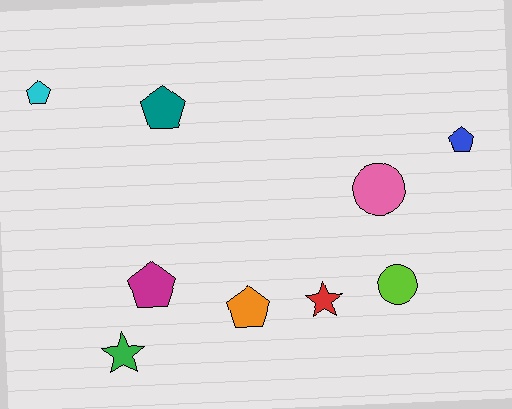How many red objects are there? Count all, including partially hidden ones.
There is 1 red object.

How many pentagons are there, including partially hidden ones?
There are 5 pentagons.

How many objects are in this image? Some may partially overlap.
There are 9 objects.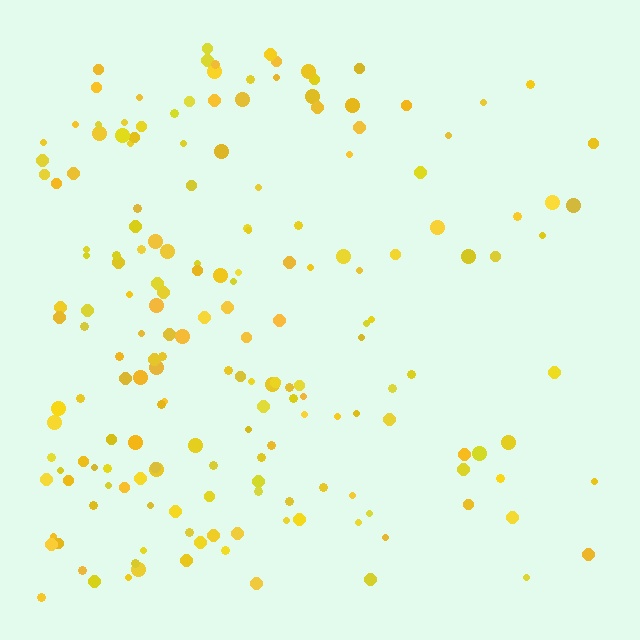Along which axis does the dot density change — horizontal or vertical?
Horizontal.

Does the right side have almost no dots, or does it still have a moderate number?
Still a moderate number, just noticeably fewer than the left.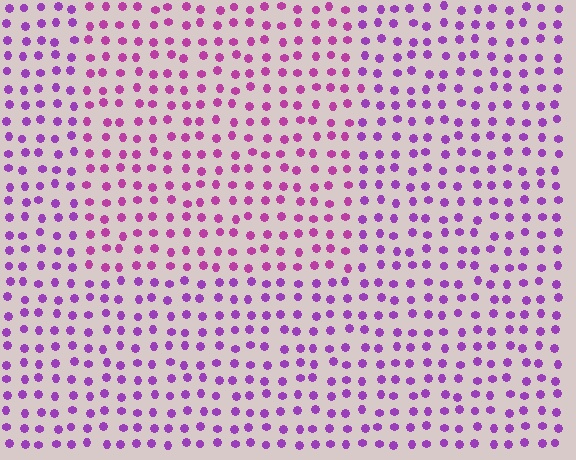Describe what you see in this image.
The image is filled with small purple elements in a uniform arrangement. A rectangle-shaped region is visible where the elements are tinted to a slightly different hue, forming a subtle color boundary.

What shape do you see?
I see a rectangle.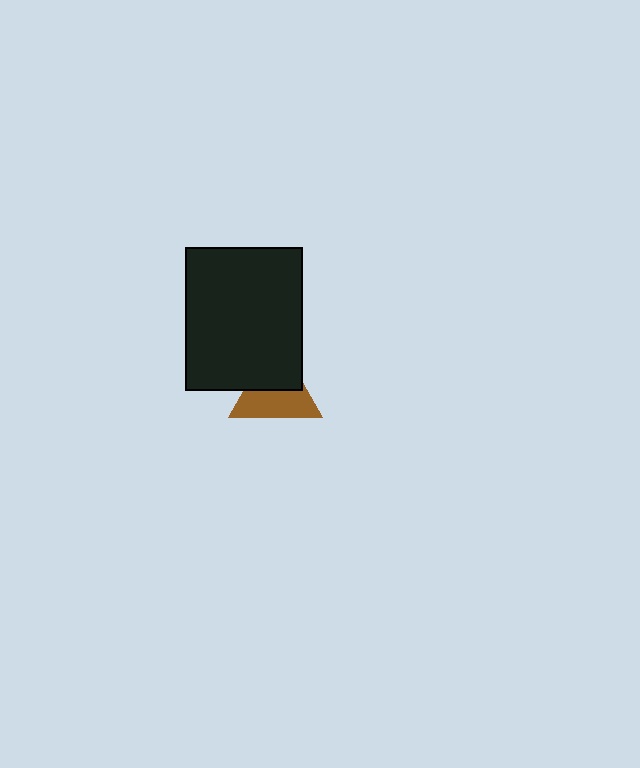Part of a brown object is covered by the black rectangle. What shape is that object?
It is a triangle.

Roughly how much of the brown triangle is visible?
About half of it is visible (roughly 53%).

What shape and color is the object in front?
The object in front is a black rectangle.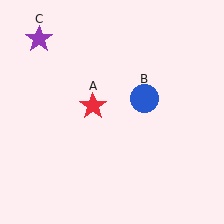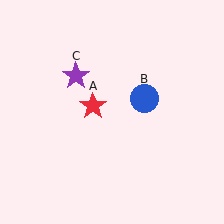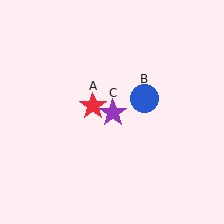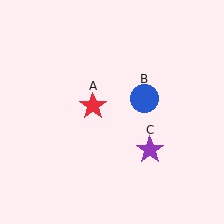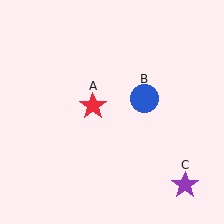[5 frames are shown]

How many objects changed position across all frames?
1 object changed position: purple star (object C).